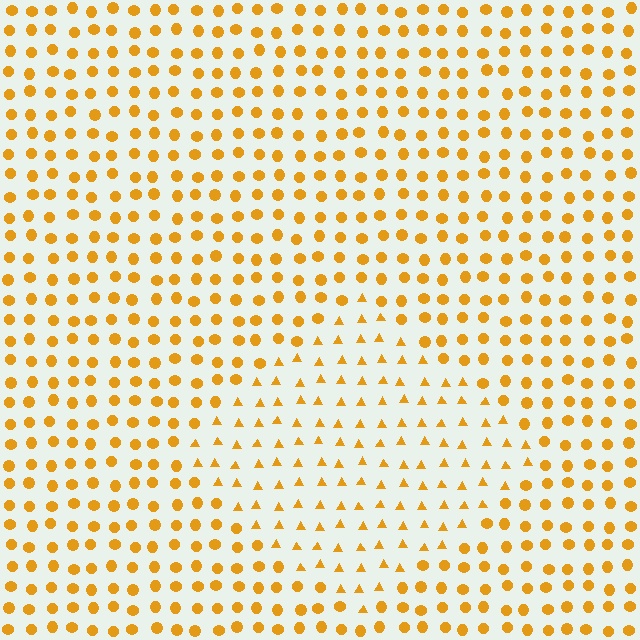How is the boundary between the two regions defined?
The boundary is defined by a change in element shape: triangles inside vs. circles outside. All elements share the same color and spacing.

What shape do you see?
I see a diamond.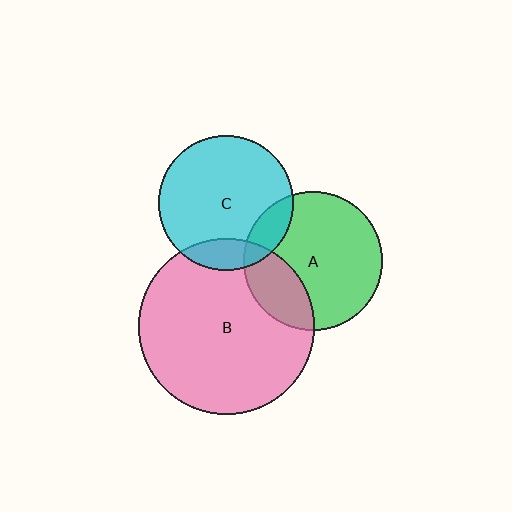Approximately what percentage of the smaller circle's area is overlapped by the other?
Approximately 15%.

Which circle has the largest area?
Circle B (pink).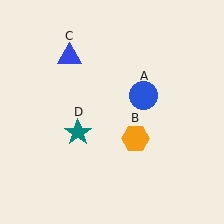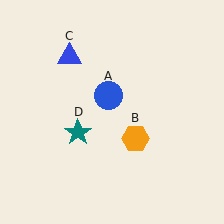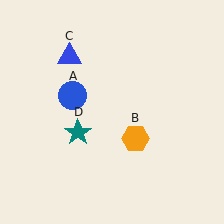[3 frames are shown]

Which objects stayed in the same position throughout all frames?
Orange hexagon (object B) and blue triangle (object C) and teal star (object D) remained stationary.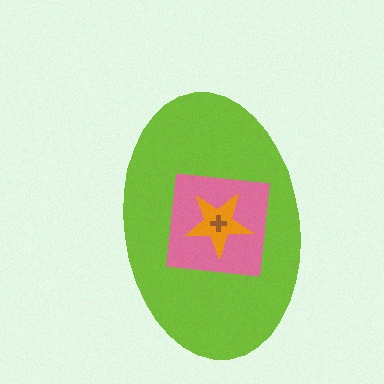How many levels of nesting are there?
4.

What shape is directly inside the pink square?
The orange star.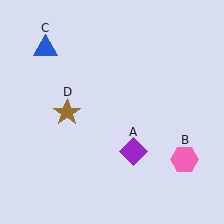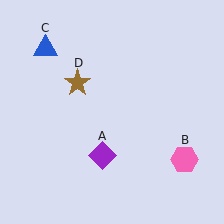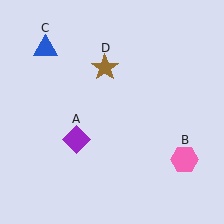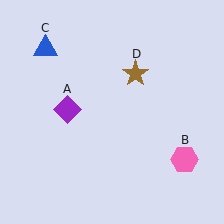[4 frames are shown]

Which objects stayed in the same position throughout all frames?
Pink hexagon (object B) and blue triangle (object C) remained stationary.